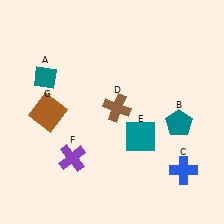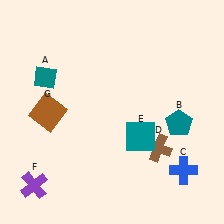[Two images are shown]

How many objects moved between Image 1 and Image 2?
2 objects moved between the two images.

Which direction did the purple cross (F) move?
The purple cross (F) moved left.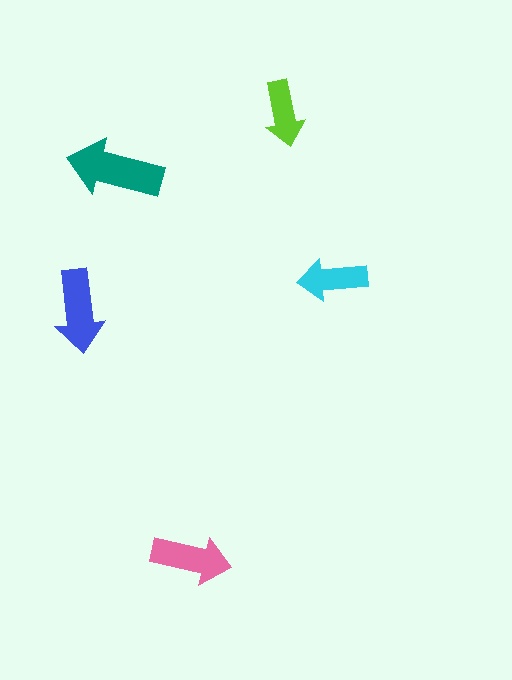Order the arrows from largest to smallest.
the teal one, the blue one, the pink one, the cyan one, the lime one.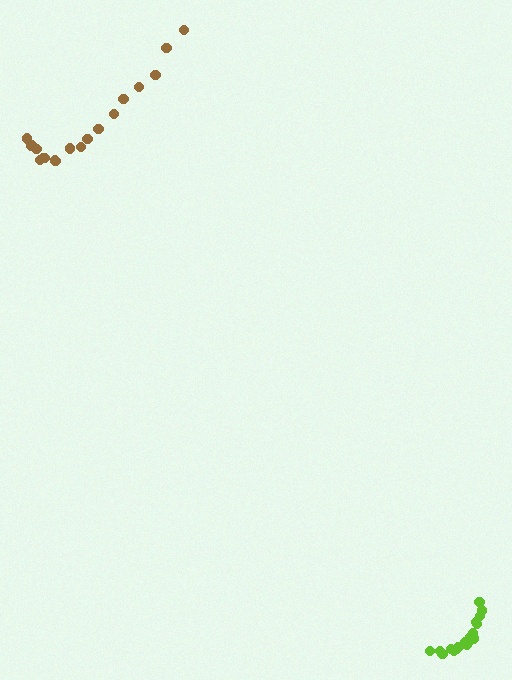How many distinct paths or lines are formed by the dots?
There are 2 distinct paths.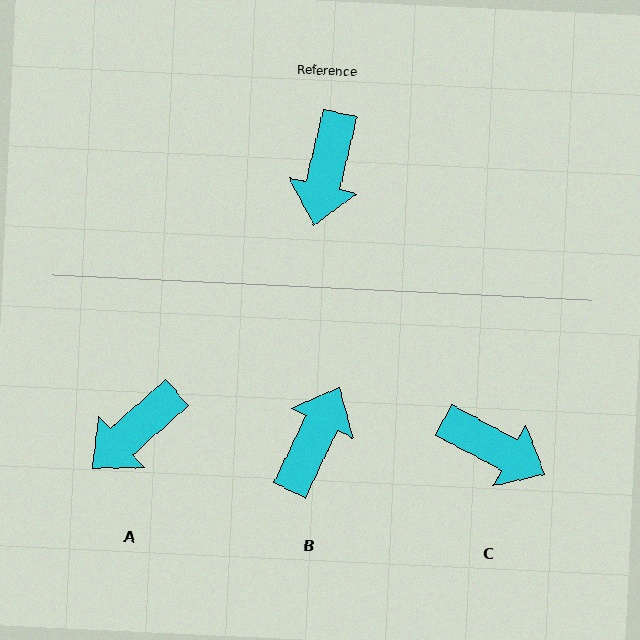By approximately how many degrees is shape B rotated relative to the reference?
Approximately 168 degrees counter-clockwise.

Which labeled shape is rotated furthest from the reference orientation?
B, about 168 degrees away.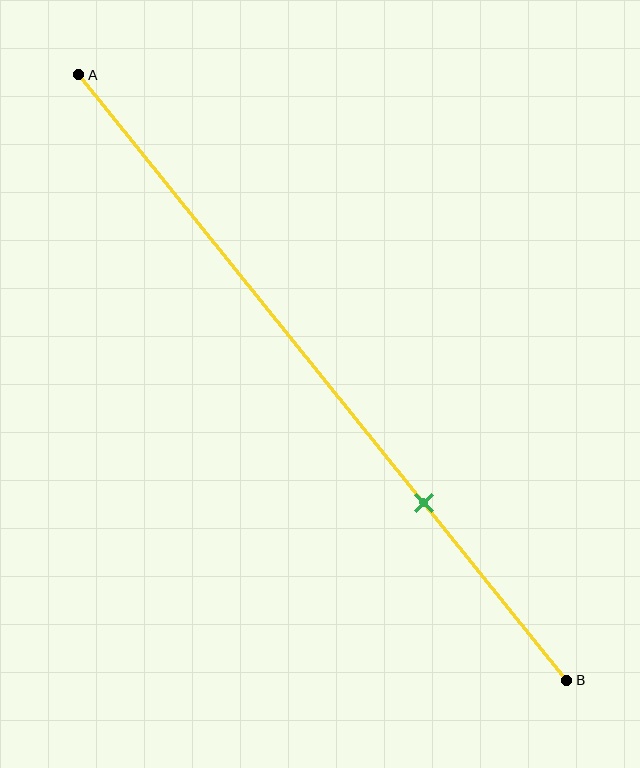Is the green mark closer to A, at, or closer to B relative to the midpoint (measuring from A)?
The green mark is closer to point B than the midpoint of segment AB.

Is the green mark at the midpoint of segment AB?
No, the mark is at about 70% from A, not at the 50% midpoint.